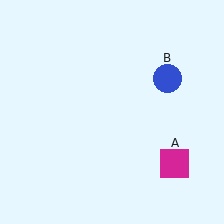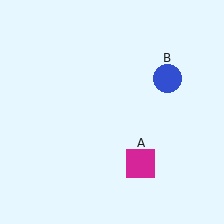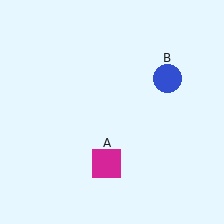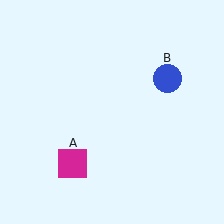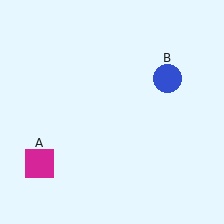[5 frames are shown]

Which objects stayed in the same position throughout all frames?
Blue circle (object B) remained stationary.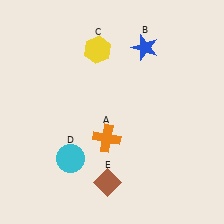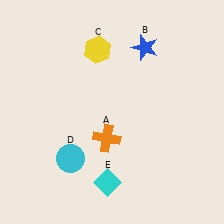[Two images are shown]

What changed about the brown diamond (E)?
In Image 1, E is brown. In Image 2, it changed to cyan.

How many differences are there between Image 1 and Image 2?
There is 1 difference between the two images.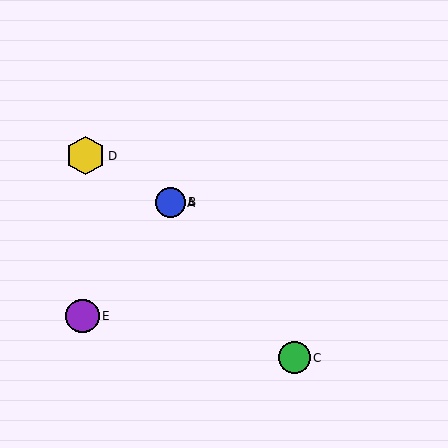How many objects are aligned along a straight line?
3 objects (A, B, C) are aligned along a straight line.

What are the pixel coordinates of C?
Object C is at (294, 358).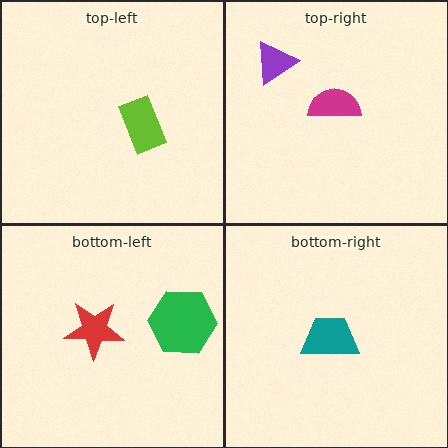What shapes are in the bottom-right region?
The teal trapezoid.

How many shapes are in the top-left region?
1.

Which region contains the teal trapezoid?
The bottom-right region.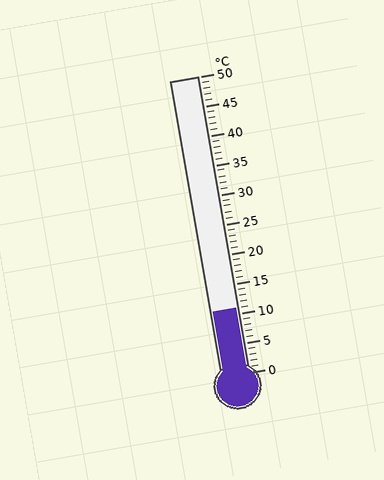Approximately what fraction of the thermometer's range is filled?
The thermometer is filled to approximately 20% of its range.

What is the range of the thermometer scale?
The thermometer scale ranges from 0°C to 50°C.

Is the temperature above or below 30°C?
The temperature is below 30°C.